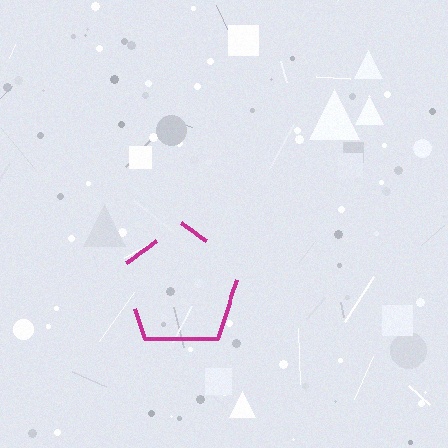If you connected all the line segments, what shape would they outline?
They would outline a pentagon.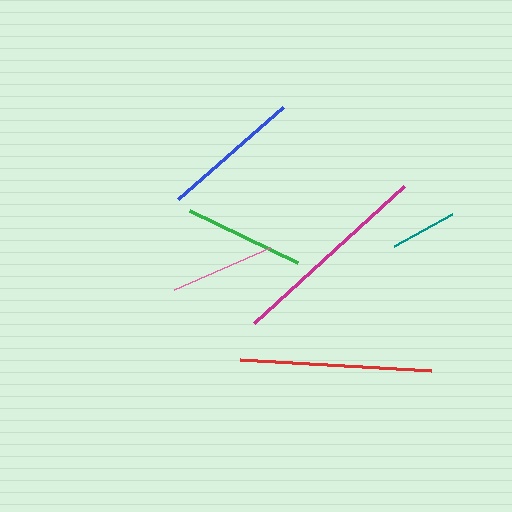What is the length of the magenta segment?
The magenta segment is approximately 204 pixels long.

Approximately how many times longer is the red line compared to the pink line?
The red line is approximately 1.8 times the length of the pink line.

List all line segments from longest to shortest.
From longest to shortest: magenta, red, blue, green, pink, teal.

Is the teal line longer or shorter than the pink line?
The pink line is longer than the teal line.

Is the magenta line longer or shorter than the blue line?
The magenta line is longer than the blue line.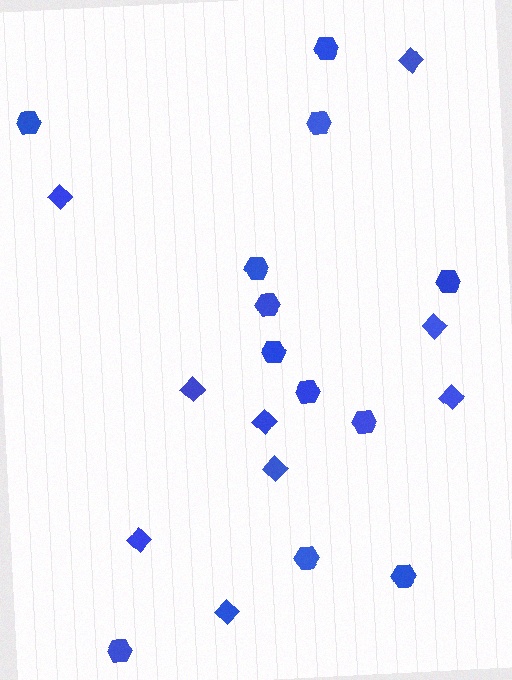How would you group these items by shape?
There are 2 groups: one group of diamonds (9) and one group of hexagons (12).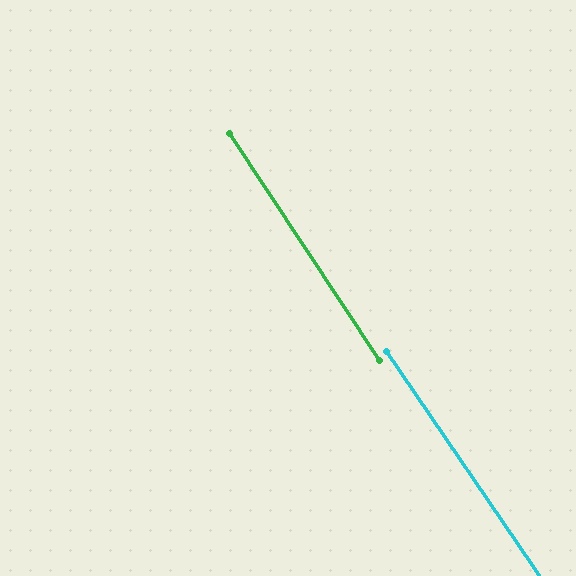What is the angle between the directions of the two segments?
Approximately 1 degree.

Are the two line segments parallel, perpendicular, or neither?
Parallel — their directions differ by only 1.0°.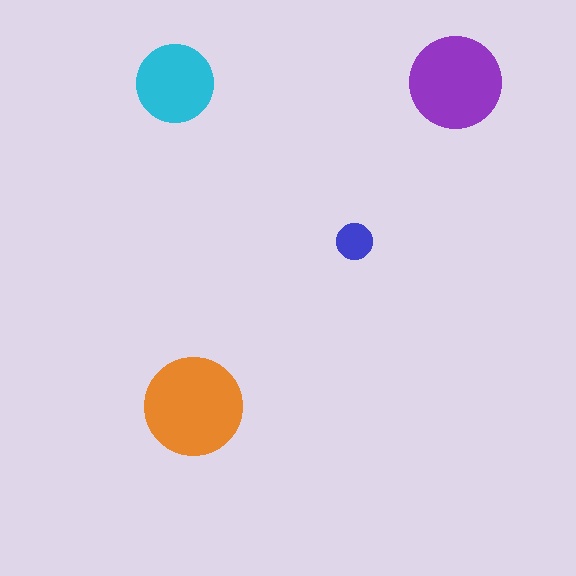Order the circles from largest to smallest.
the orange one, the purple one, the cyan one, the blue one.